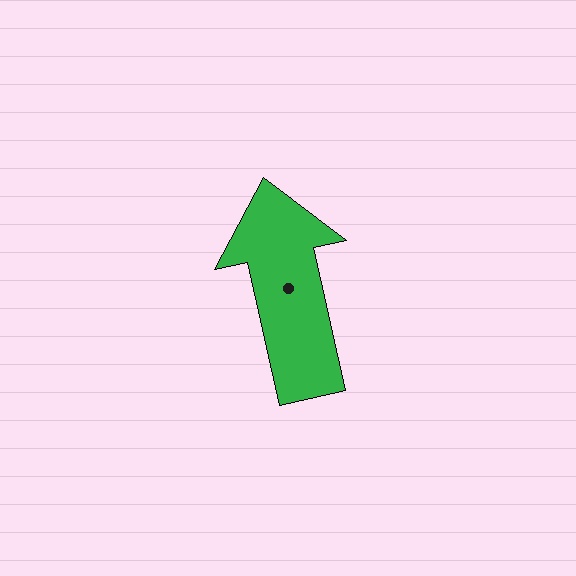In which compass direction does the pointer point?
North.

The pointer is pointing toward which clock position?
Roughly 12 o'clock.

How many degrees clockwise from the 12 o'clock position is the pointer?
Approximately 348 degrees.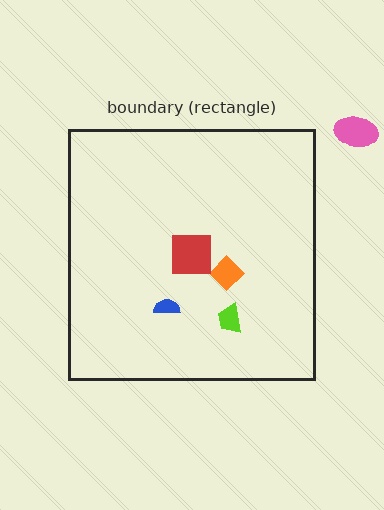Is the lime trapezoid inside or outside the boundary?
Inside.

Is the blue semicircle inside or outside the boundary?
Inside.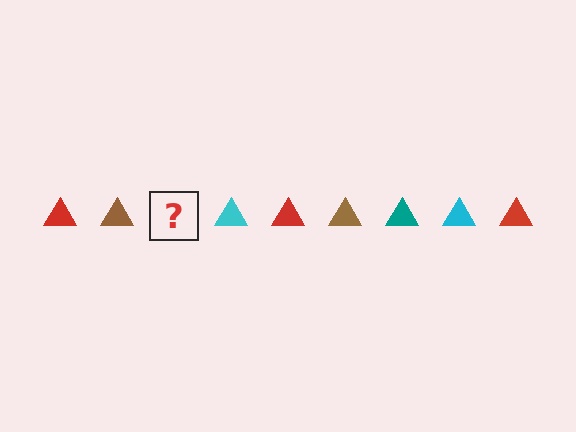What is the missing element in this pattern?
The missing element is a teal triangle.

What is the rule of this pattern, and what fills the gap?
The rule is that the pattern cycles through red, brown, teal, cyan triangles. The gap should be filled with a teal triangle.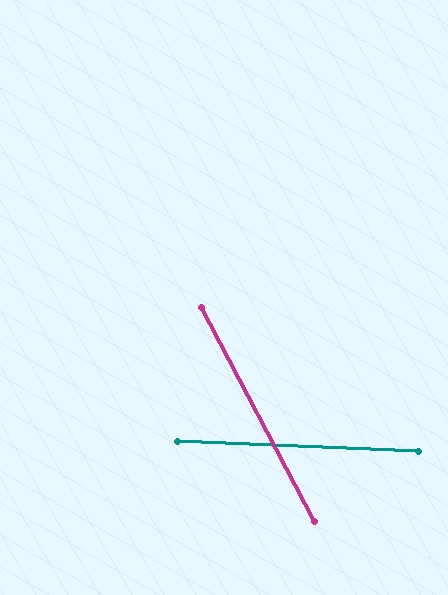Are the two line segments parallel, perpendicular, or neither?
Neither parallel nor perpendicular — they differ by about 60°.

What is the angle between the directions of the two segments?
Approximately 60 degrees.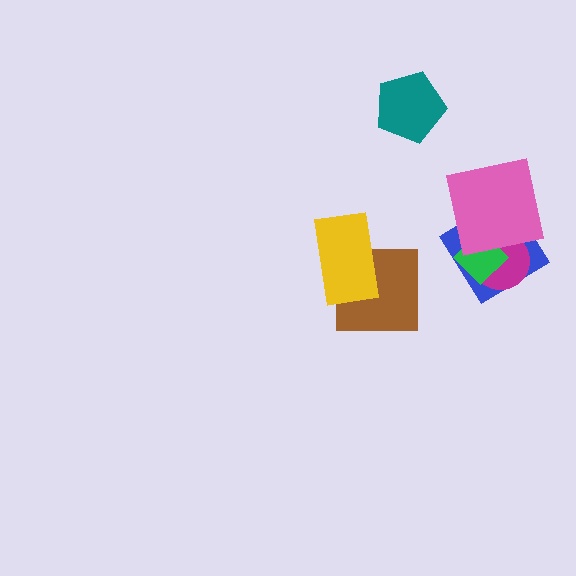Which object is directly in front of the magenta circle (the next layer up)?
The green diamond is directly in front of the magenta circle.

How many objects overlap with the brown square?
1 object overlaps with the brown square.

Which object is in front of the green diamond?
The pink square is in front of the green diamond.